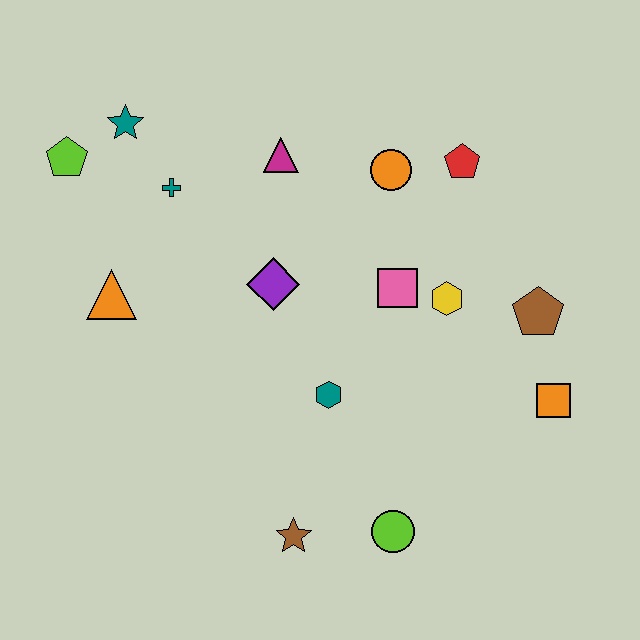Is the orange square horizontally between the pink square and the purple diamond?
No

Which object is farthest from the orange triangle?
The orange square is farthest from the orange triangle.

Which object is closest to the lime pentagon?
The teal star is closest to the lime pentagon.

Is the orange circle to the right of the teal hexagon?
Yes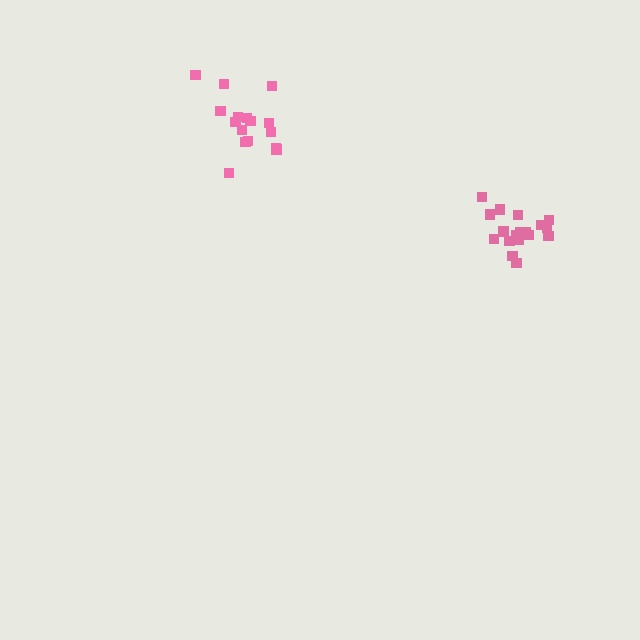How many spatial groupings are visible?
There are 2 spatial groupings.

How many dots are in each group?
Group 1: 18 dots, Group 2: 16 dots (34 total).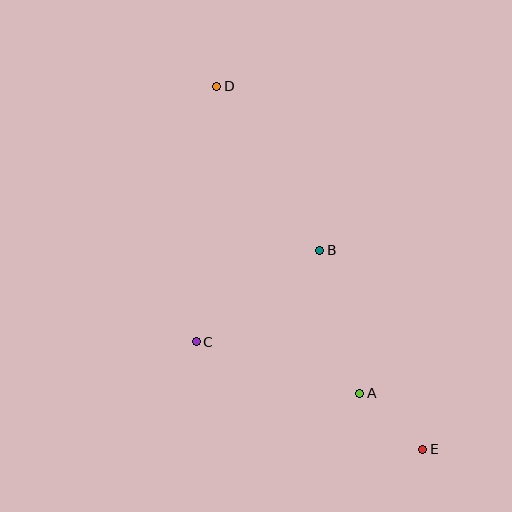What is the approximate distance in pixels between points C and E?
The distance between C and E is approximately 251 pixels.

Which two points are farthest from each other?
Points D and E are farthest from each other.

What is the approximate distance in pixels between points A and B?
The distance between A and B is approximately 149 pixels.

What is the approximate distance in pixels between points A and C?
The distance between A and C is approximately 172 pixels.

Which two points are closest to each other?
Points A and E are closest to each other.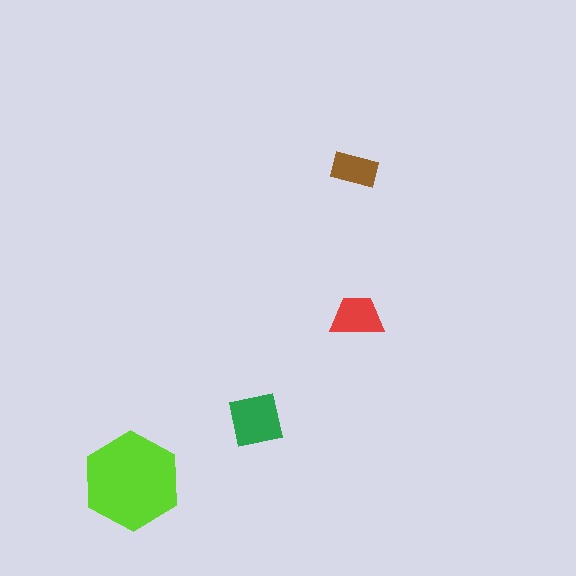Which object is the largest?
The lime hexagon.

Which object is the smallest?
The brown rectangle.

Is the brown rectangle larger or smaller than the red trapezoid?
Smaller.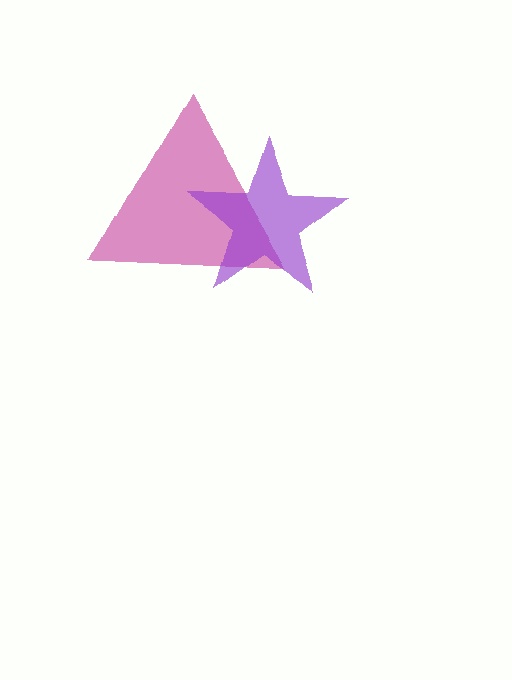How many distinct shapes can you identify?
There are 2 distinct shapes: a magenta triangle, a purple star.